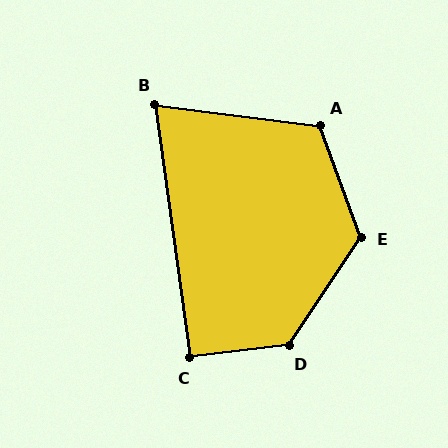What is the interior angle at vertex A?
Approximately 117 degrees (obtuse).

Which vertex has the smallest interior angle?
B, at approximately 75 degrees.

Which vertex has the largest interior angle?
D, at approximately 131 degrees.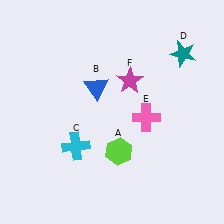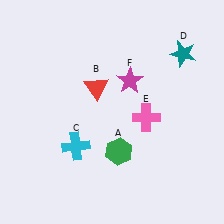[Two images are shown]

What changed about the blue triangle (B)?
In Image 1, B is blue. In Image 2, it changed to red.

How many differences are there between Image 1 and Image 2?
There are 2 differences between the two images.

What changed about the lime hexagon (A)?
In Image 1, A is lime. In Image 2, it changed to green.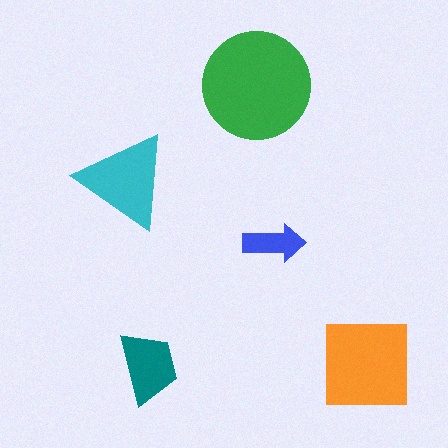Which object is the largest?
The green circle.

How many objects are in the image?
There are 5 objects in the image.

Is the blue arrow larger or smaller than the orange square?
Smaller.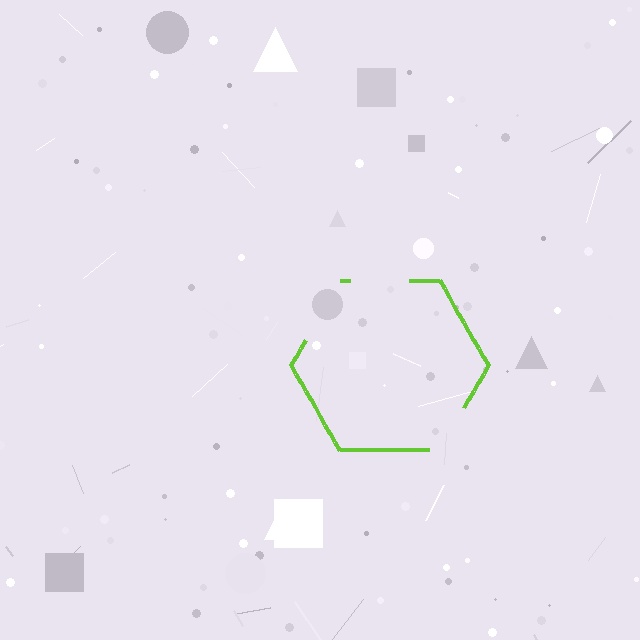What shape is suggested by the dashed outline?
The dashed outline suggests a hexagon.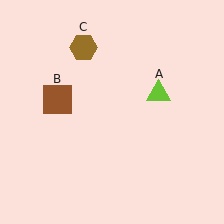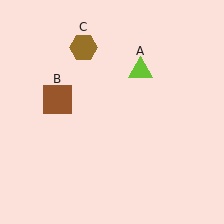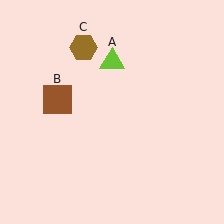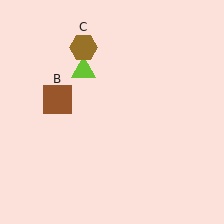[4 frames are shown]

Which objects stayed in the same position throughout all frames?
Brown square (object B) and brown hexagon (object C) remained stationary.